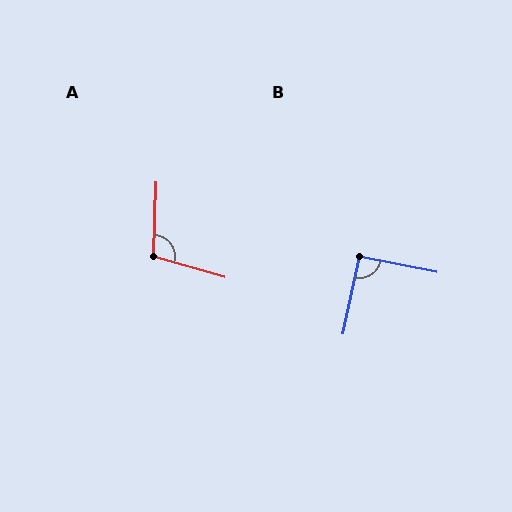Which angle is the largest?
A, at approximately 104 degrees.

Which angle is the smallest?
B, at approximately 91 degrees.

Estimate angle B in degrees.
Approximately 91 degrees.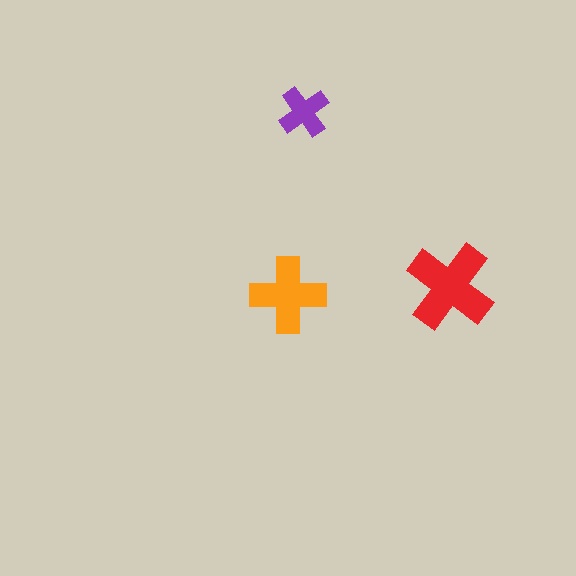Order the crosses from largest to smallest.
the red one, the orange one, the purple one.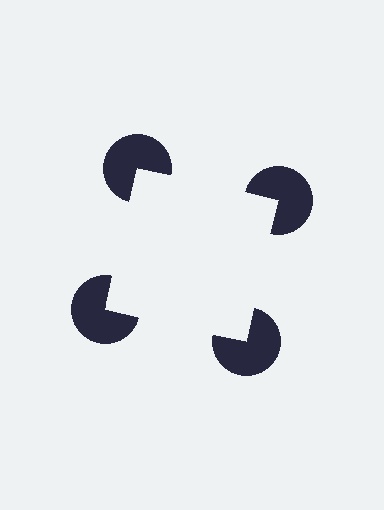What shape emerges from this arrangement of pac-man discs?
An illusory square — its edges are inferred from the aligned wedge cuts in the pac-man discs, not physically drawn.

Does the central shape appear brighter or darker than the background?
It typically appears slightly brighter than the background, even though no actual brightness change is drawn.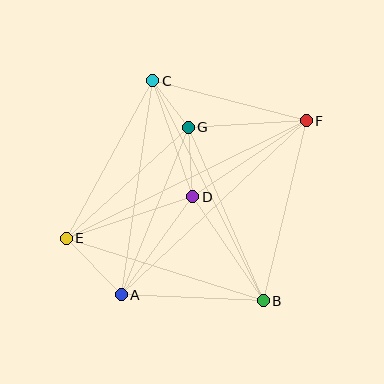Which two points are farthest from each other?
Points E and F are farthest from each other.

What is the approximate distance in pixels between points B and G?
The distance between B and G is approximately 189 pixels.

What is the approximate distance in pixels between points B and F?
The distance between B and F is approximately 185 pixels.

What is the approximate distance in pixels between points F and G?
The distance between F and G is approximately 118 pixels.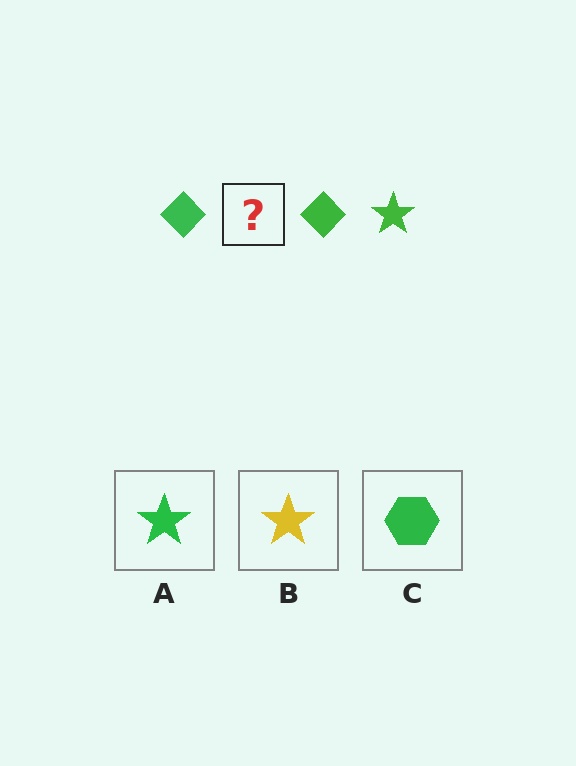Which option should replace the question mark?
Option A.